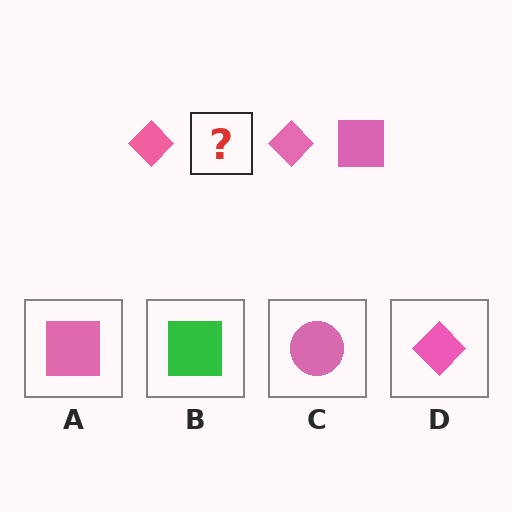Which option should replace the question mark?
Option A.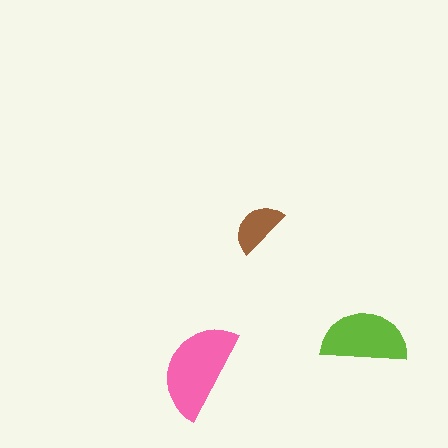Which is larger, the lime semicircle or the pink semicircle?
The pink one.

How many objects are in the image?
There are 3 objects in the image.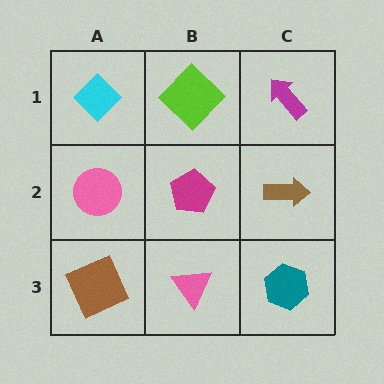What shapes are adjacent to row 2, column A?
A cyan diamond (row 1, column A), a brown square (row 3, column A), a magenta pentagon (row 2, column B).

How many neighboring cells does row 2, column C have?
3.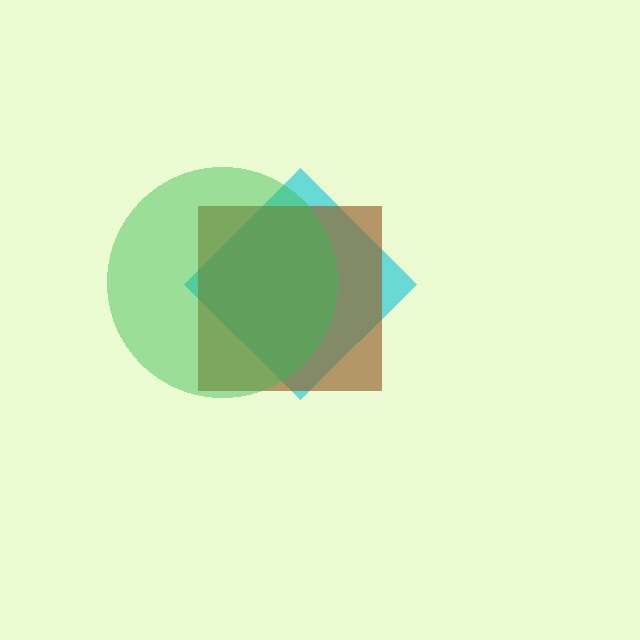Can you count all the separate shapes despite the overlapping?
Yes, there are 3 separate shapes.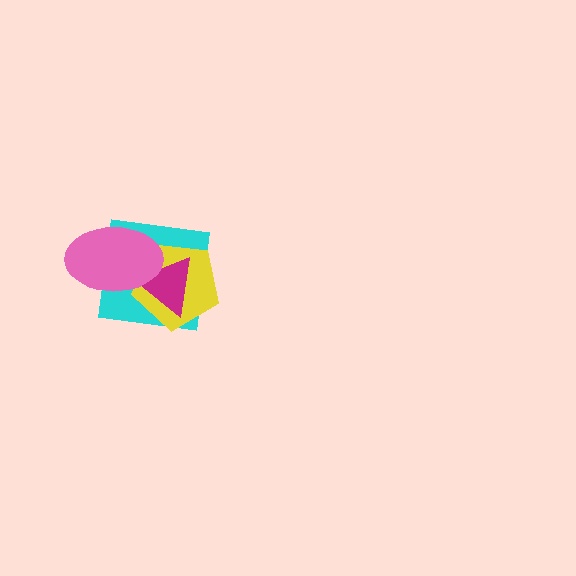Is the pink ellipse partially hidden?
No, no other shape covers it.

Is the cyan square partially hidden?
Yes, it is partially covered by another shape.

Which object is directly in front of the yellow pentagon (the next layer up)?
The magenta triangle is directly in front of the yellow pentagon.